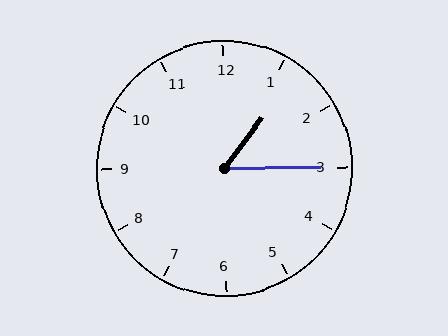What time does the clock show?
1:15.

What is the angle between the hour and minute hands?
Approximately 52 degrees.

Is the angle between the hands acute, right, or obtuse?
It is acute.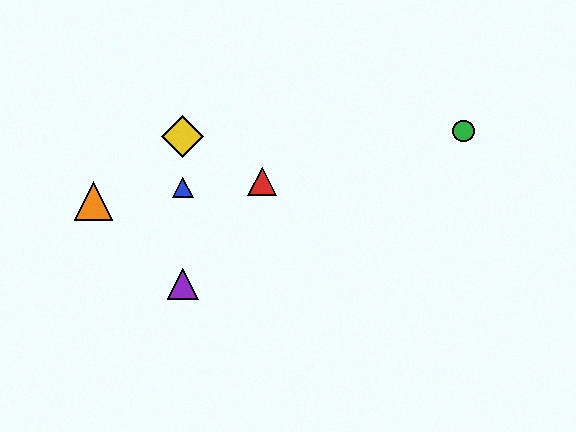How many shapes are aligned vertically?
3 shapes (the blue triangle, the yellow diamond, the purple triangle) are aligned vertically.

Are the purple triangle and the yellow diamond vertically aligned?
Yes, both are at x≈183.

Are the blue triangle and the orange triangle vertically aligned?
No, the blue triangle is at x≈183 and the orange triangle is at x≈94.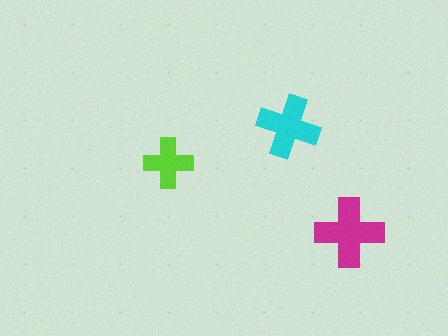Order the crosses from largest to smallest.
the magenta one, the cyan one, the lime one.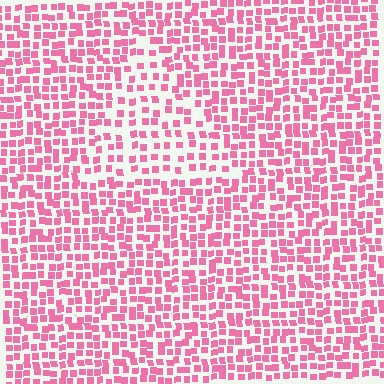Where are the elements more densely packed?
The elements are more densely packed outside the triangle boundary.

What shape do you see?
I see a triangle.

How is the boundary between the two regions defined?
The boundary is defined by a change in element density (approximately 1.7x ratio). All elements are the same color, size, and shape.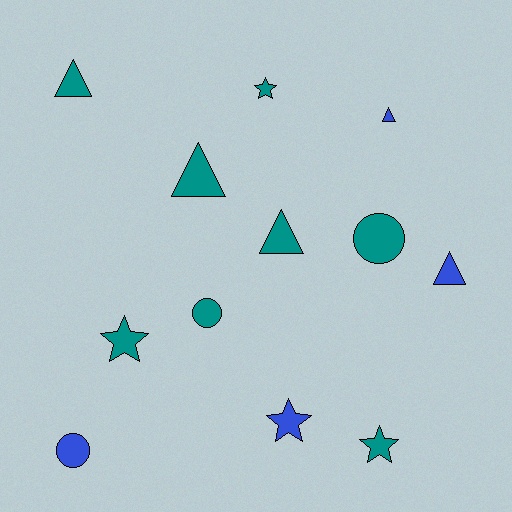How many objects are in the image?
There are 12 objects.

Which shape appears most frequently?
Triangle, with 5 objects.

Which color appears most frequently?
Teal, with 8 objects.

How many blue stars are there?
There is 1 blue star.